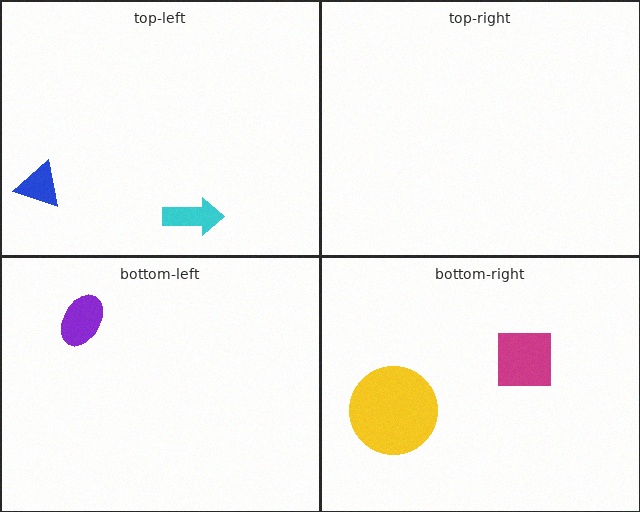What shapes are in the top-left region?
The cyan arrow, the blue triangle.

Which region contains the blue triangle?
The top-left region.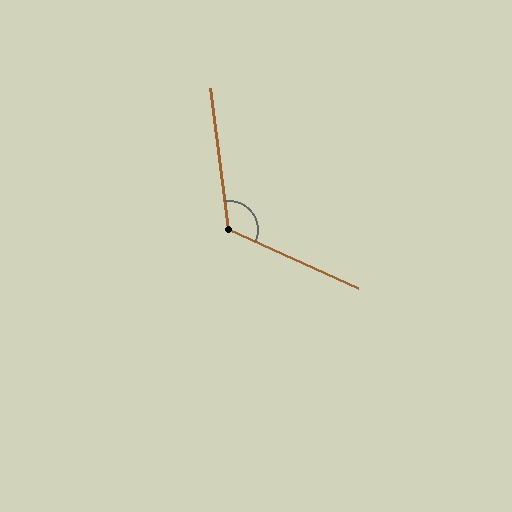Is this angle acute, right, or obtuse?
It is obtuse.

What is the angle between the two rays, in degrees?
Approximately 121 degrees.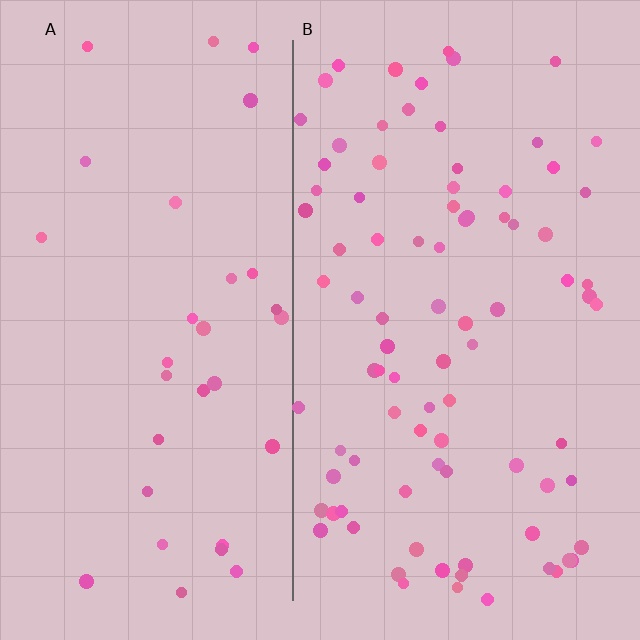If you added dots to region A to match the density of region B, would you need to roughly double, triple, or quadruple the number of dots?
Approximately triple.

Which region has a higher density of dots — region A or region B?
B (the right).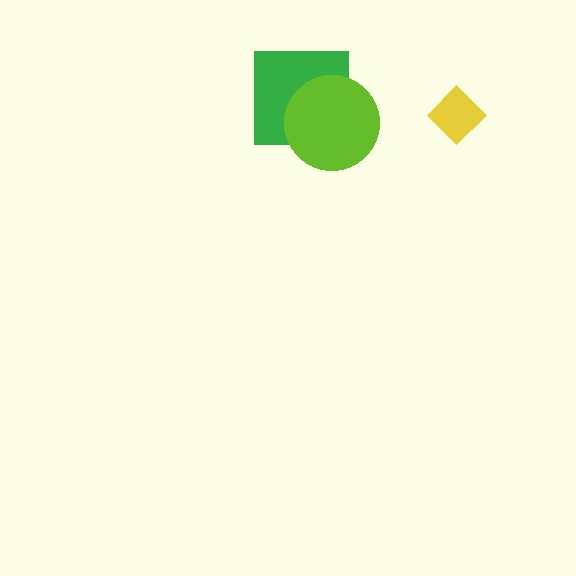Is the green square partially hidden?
Yes, it is partially covered by another shape.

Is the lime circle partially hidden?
No, no other shape covers it.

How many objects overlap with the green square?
1 object overlaps with the green square.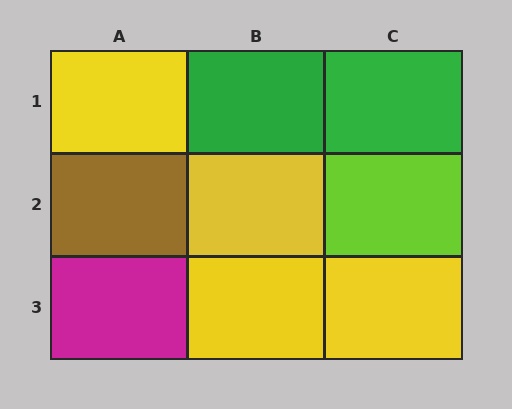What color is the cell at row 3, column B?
Yellow.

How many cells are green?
2 cells are green.